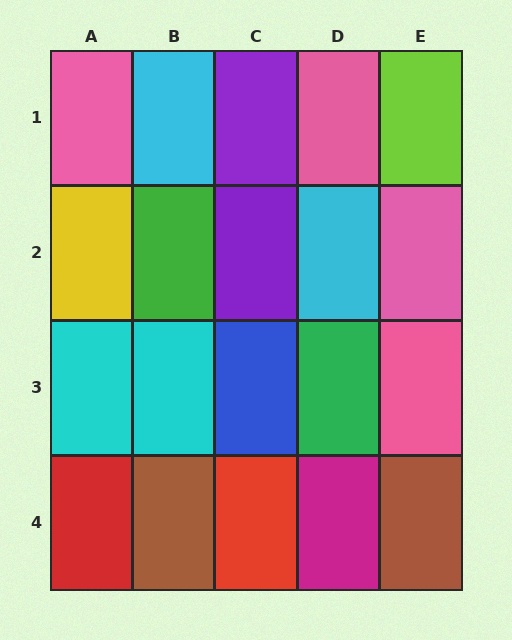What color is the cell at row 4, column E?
Brown.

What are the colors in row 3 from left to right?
Cyan, cyan, blue, green, pink.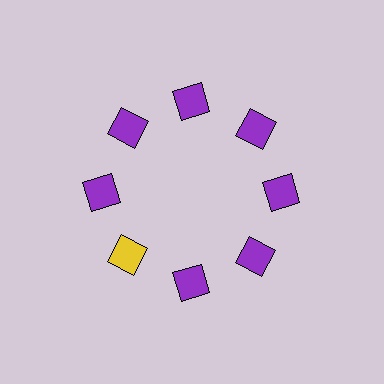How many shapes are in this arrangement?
There are 8 shapes arranged in a ring pattern.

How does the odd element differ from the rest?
It has a different color: yellow instead of purple.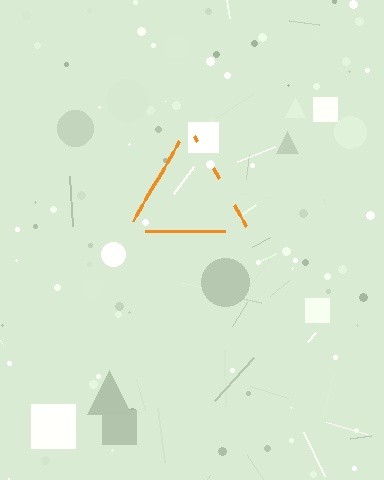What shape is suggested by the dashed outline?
The dashed outline suggests a triangle.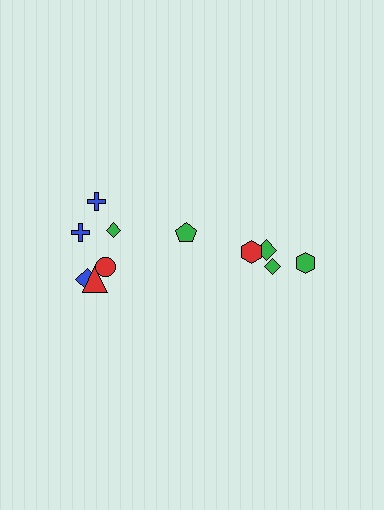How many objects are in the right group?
There are 4 objects.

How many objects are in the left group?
There are 7 objects.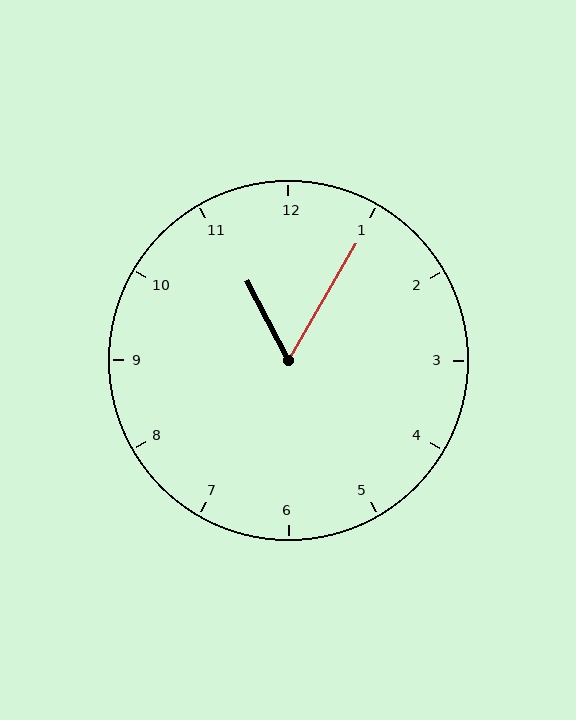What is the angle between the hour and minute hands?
Approximately 58 degrees.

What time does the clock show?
11:05.